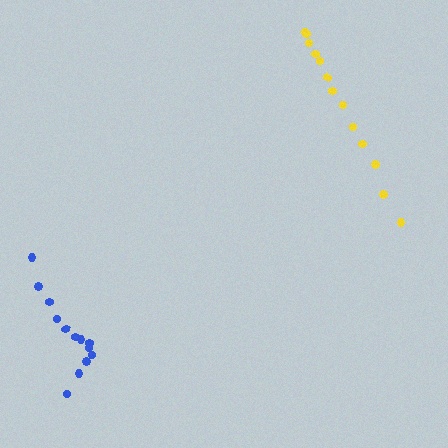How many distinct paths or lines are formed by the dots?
There are 2 distinct paths.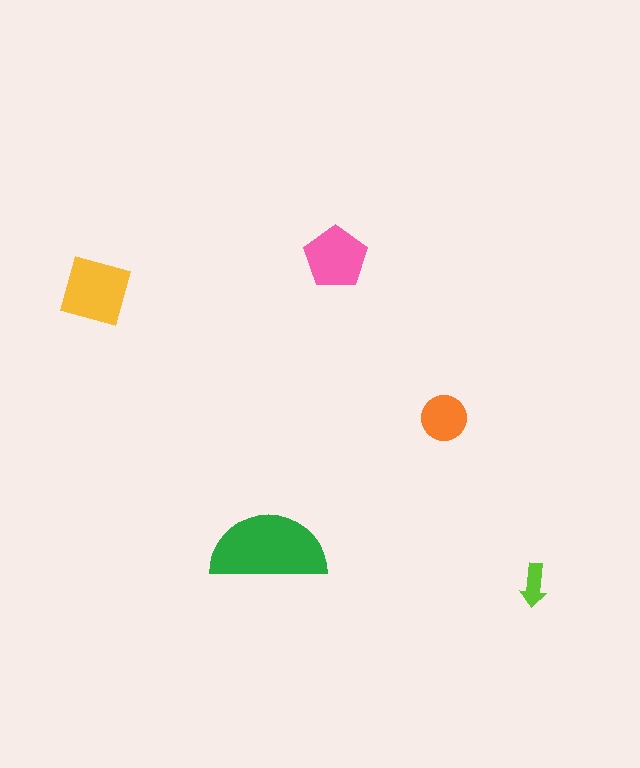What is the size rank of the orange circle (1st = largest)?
4th.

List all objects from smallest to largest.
The lime arrow, the orange circle, the pink pentagon, the yellow square, the green semicircle.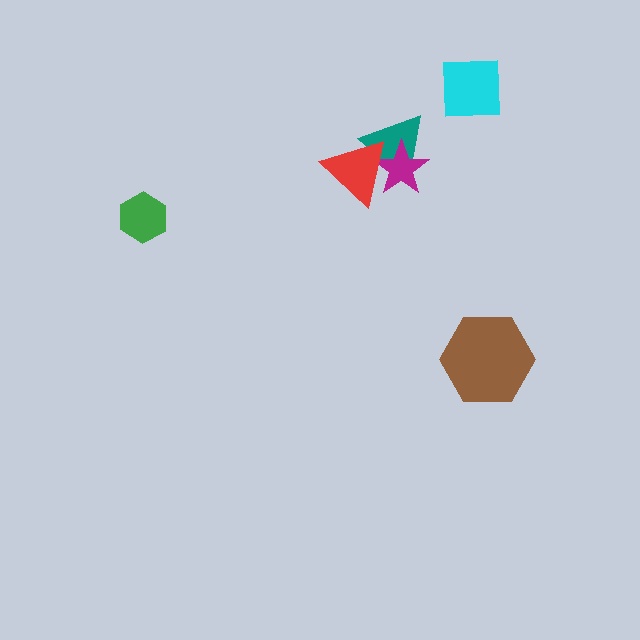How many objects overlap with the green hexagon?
0 objects overlap with the green hexagon.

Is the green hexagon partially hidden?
No, no other shape covers it.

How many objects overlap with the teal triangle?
2 objects overlap with the teal triangle.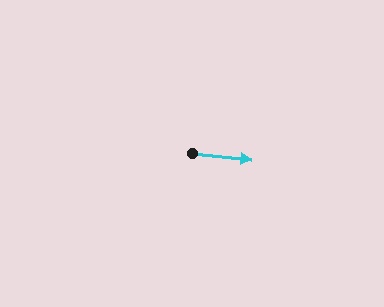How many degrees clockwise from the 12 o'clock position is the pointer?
Approximately 96 degrees.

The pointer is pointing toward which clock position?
Roughly 3 o'clock.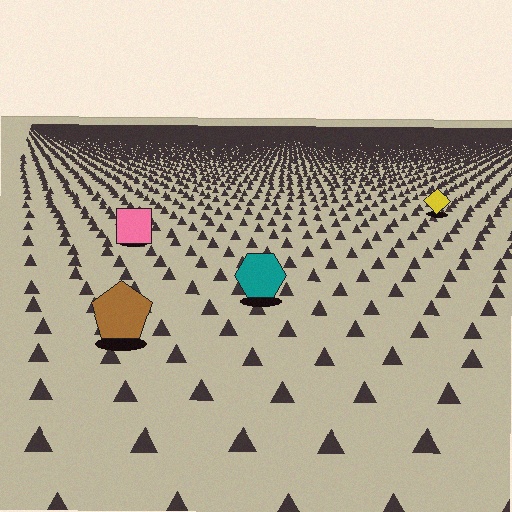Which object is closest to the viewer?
The brown pentagon is closest. The texture marks near it are larger and more spread out.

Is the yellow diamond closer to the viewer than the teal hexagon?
No. The teal hexagon is closer — you can tell from the texture gradient: the ground texture is coarser near it.